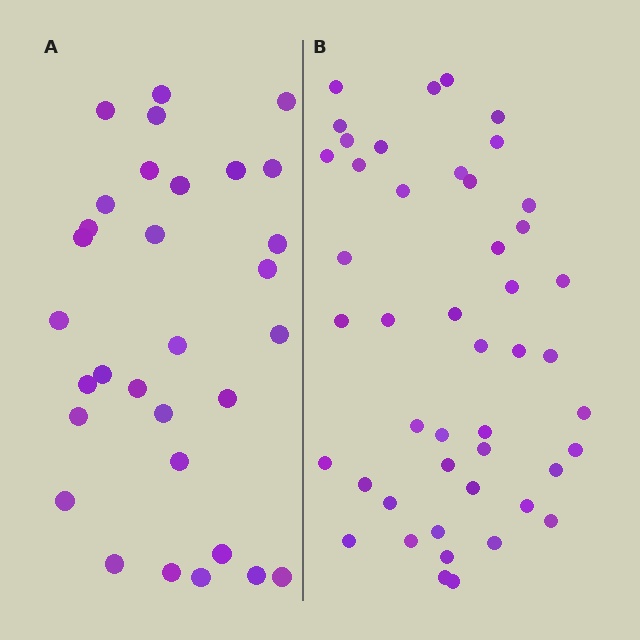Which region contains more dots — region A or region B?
Region B (the right region) has more dots.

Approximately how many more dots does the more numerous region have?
Region B has approximately 15 more dots than region A.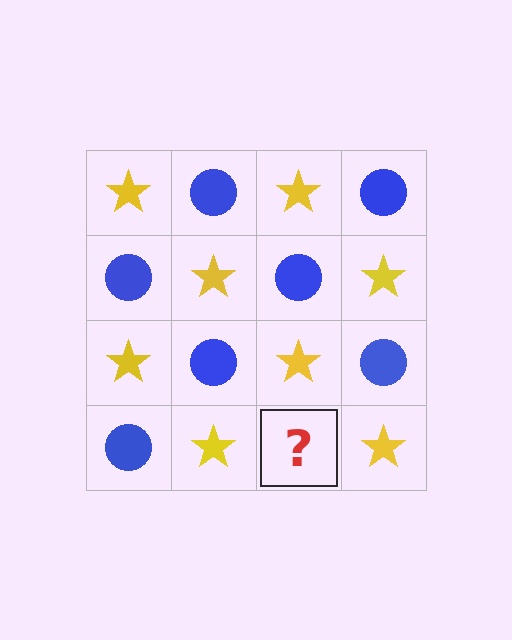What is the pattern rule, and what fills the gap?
The rule is that it alternates yellow star and blue circle in a checkerboard pattern. The gap should be filled with a blue circle.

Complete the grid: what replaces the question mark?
The question mark should be replaced with a blue circle.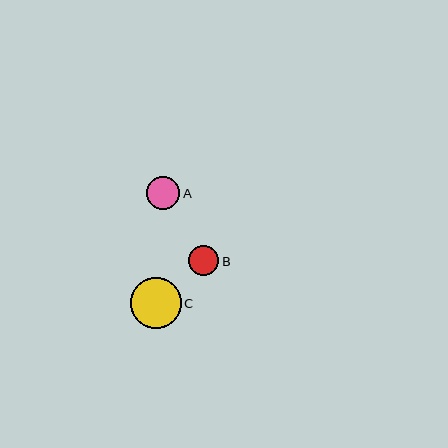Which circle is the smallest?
Circle B is the smallest with a size of approximately 30 pixels.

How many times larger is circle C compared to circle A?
Circle C is approximately 1.6 times the size of circle A.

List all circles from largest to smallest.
From largest to smallest: C, A, B.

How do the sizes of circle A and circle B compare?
Circle A and circle B are approximately the same size.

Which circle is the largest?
Circle C is the largest with a size of approximately 51 pixels.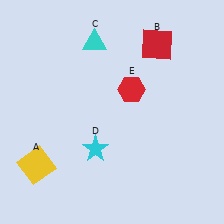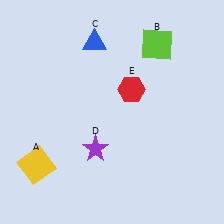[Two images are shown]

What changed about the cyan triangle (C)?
In Image 1, C is cyan. In Image 2, it changed to blue.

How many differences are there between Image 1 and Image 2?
There are 3 differences between the two images.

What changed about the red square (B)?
In Image 1, B is red. In Image 2, it changed to lime.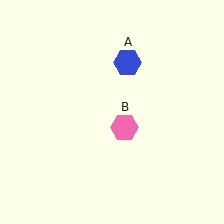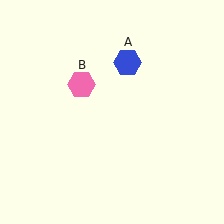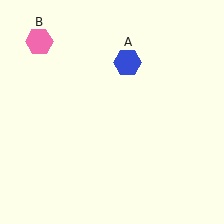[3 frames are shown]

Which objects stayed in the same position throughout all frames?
Blue hexagon (object A) remained stationary.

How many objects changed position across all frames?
1 object changed position: pink hexagon (object B).